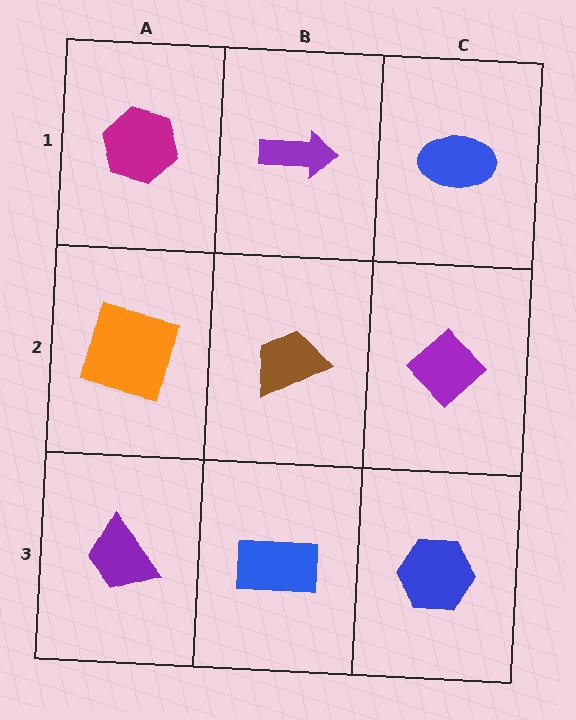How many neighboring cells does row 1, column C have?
2.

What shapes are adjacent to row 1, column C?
A purple diamond (row 2, column C), a purple arrow (row 1, column B).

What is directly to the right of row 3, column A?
A blue rectangle.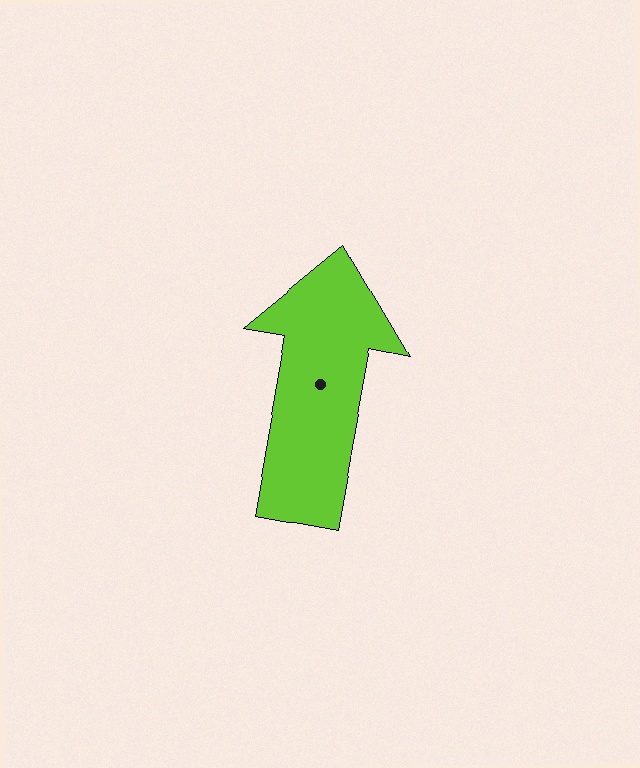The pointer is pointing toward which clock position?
Roughly 12 o'clock.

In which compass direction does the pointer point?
North.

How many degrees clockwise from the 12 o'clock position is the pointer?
Approximately 10 degrees.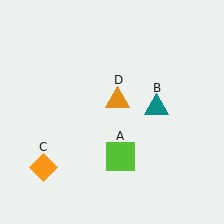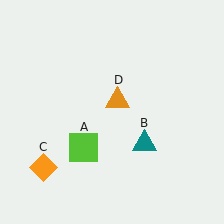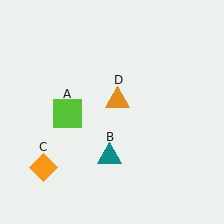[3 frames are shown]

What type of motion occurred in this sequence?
The lime square (object A), teal triangle (object B) rotated clockwise around the center of the scene.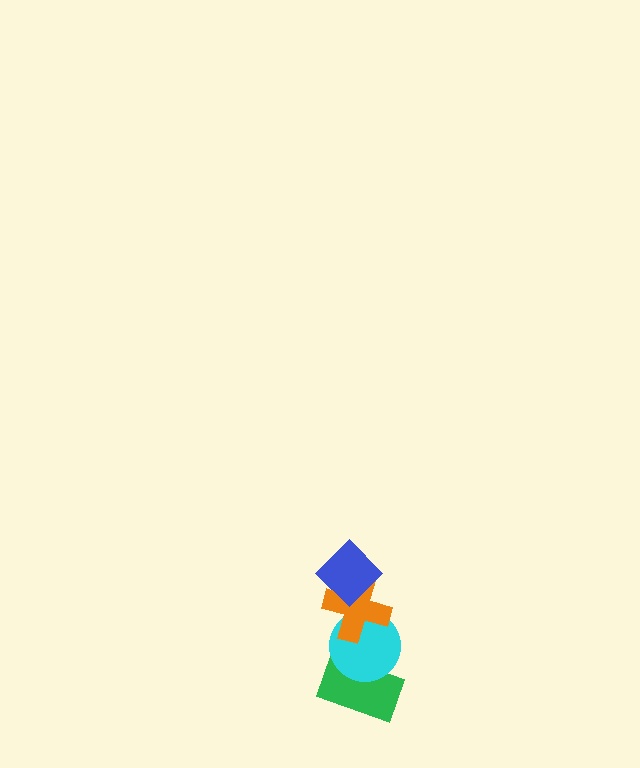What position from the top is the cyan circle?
The cyan circle is 3rd from the top.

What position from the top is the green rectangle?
The green rectangle is 4th from the top.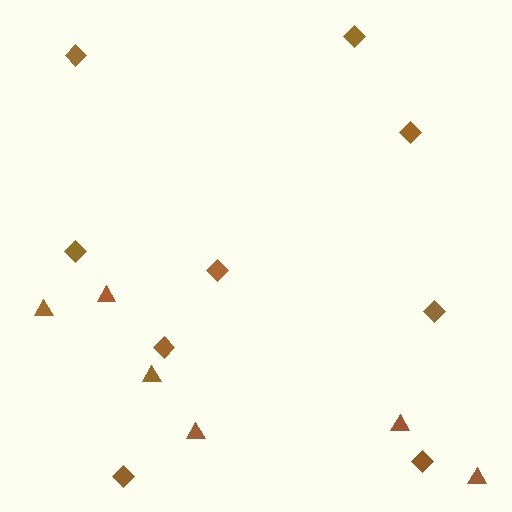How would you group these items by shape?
There are 2 groups: one group of triangles (6) and one group of diamonds (9).